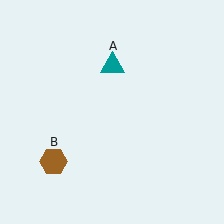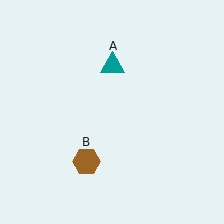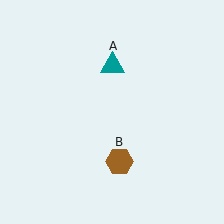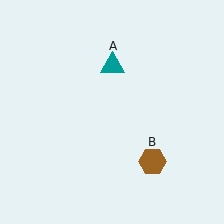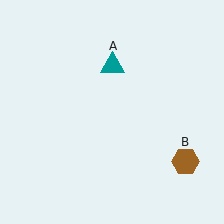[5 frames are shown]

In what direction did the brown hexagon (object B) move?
The brown hexagon (object B) moved right.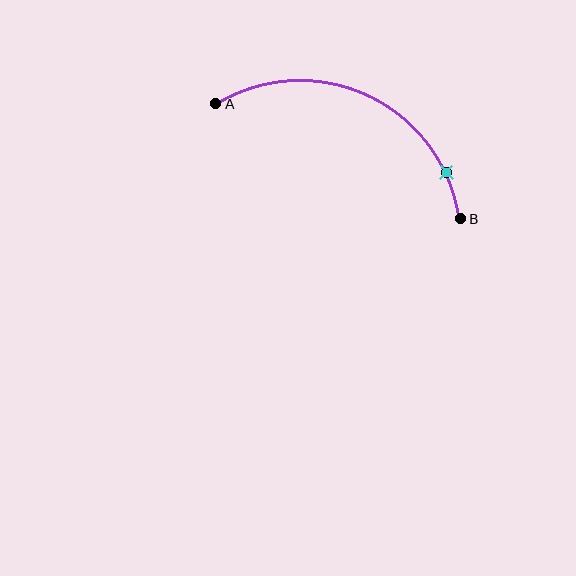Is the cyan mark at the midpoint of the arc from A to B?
No. The cyan mark lies on the arc but is closer to endpoint B. The arc midpoint would be at the point on the curve equidistant along the arc from both A and B.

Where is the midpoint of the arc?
The arc midpoint is the point on the curve farthest from the straight line joining A and B. It sits above that line.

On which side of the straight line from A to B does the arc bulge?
The arc bulges above the straight line connecting A and B.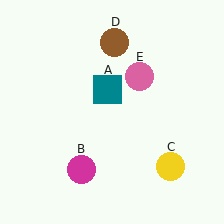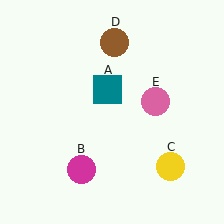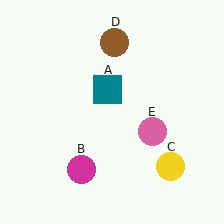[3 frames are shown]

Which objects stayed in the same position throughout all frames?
Teal square (object A) and magenta circle (object B) and yellow circle (object C) and brown circle (object D) remained stationary.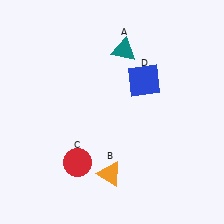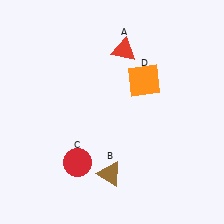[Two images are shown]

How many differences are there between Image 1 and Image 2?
There are 3 differences between the two images.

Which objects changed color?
A changed from teal to red. B changed from orange to brown. D changed from blue to orange.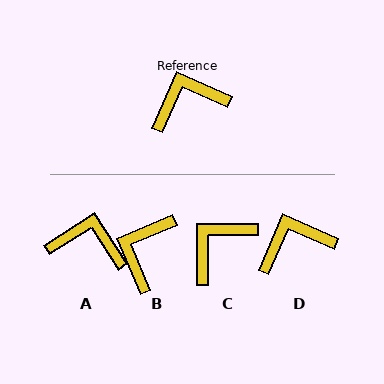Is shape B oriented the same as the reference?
No, it is off by about 46 degrees.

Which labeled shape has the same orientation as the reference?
D.